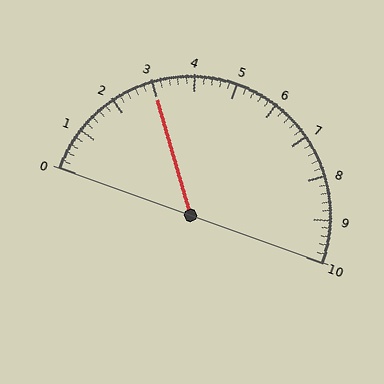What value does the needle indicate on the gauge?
The needle indicates approximately 3.0.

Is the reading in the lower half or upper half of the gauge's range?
The reading is in the lower half of the range (0 to 10).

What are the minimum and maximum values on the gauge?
The gauge ranges from 0 to 10.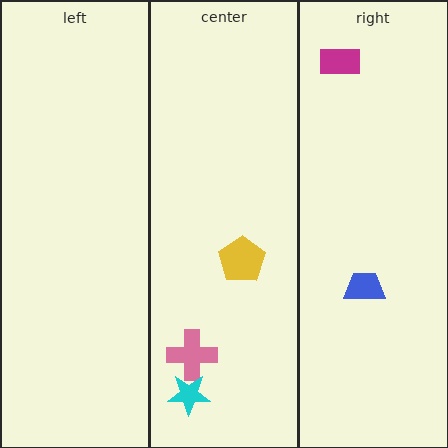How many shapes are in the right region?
2.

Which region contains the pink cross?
The center region.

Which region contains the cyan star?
The center region.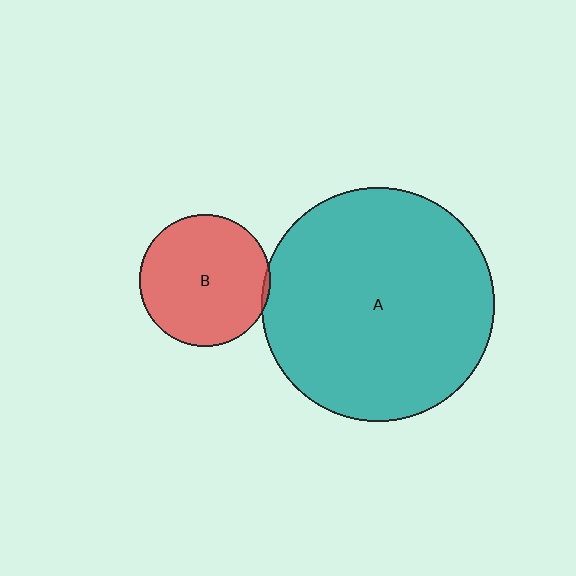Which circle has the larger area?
Circle A (teal).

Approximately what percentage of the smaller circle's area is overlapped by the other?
Approximately 5%.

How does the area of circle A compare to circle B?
Approximately 3.2 times.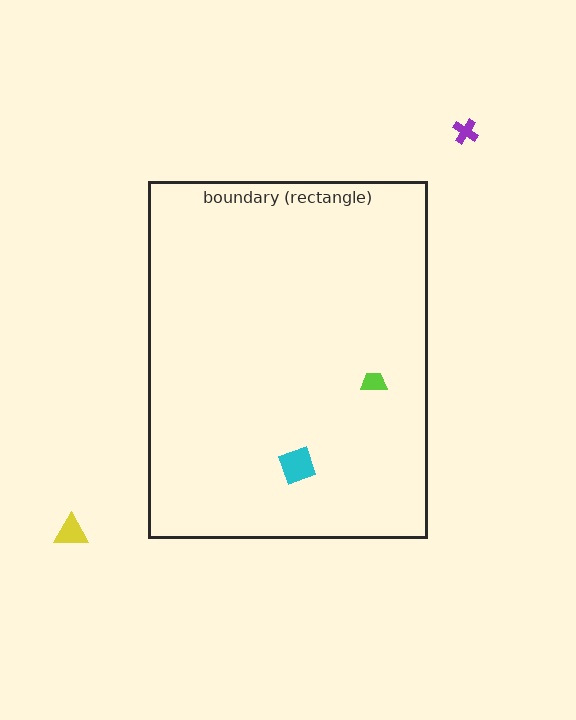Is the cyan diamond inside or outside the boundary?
Inside.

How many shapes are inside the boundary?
2 inside, 2 outside.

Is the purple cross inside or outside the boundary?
Outside.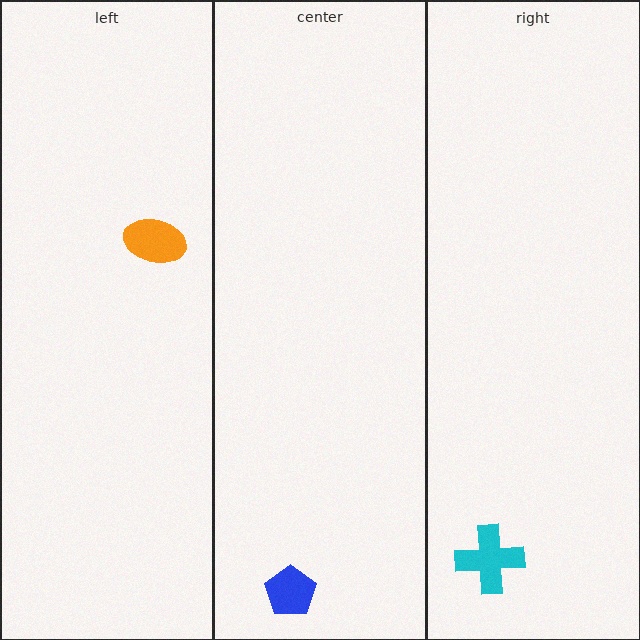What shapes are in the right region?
The cyan cross.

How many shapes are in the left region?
1.